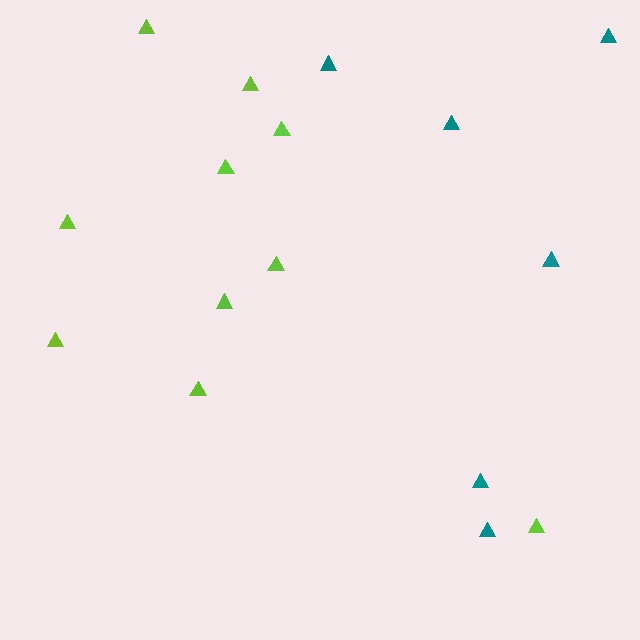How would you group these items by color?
There are 2 groups: one group of lime triangles (10) and one group of teal triangles (6).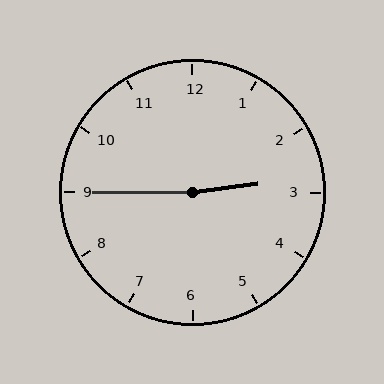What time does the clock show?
2:45.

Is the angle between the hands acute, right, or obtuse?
It is obtuse.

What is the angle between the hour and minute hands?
Approximately 172 degrees.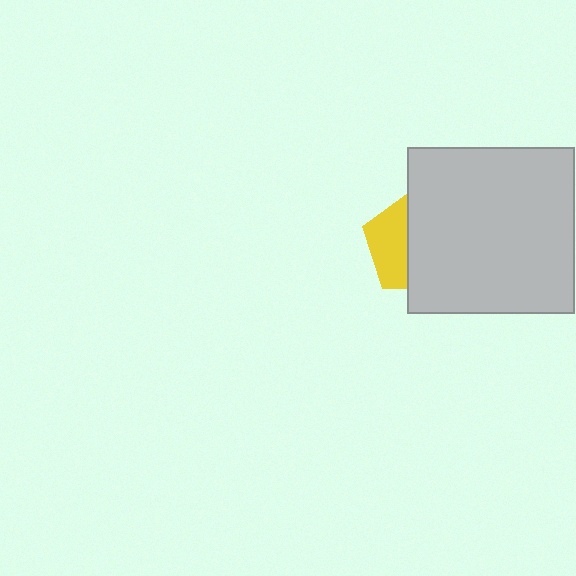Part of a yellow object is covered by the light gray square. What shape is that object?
It is a pentagon.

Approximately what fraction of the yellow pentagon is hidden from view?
Roughly 60% of the yellow pentagon is hidden behind the light gray square.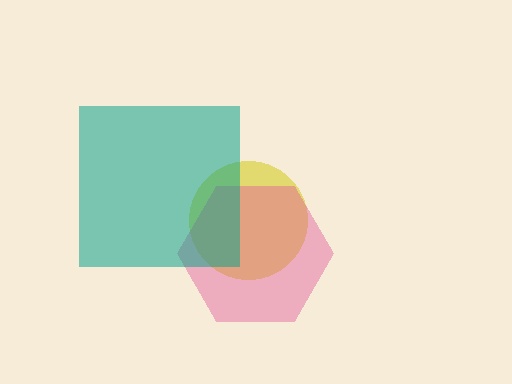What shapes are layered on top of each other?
The layered shapes are: a yellow circle, a pink hexagon, a teal square.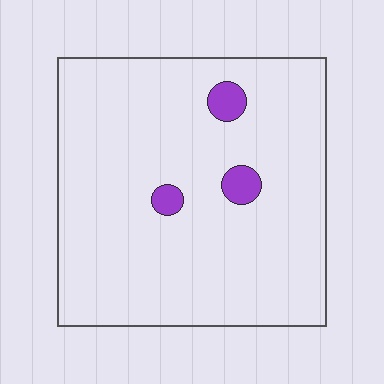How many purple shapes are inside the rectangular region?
3.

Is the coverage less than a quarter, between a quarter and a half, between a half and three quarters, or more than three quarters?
Less than a quarter.